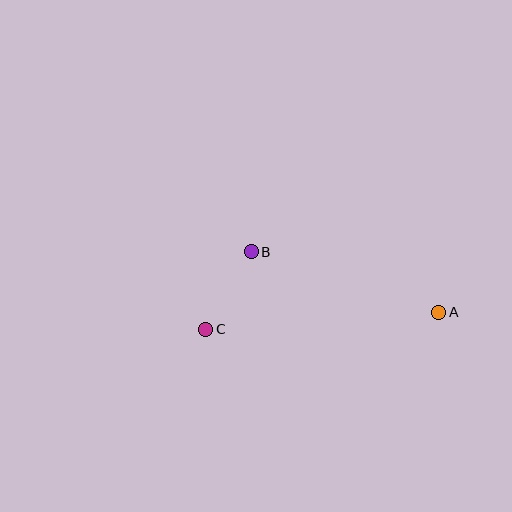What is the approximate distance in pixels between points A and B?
The distance between A and B is approximately 197 pixels.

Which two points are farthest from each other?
Points A and C are farthest from each other.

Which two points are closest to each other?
Points B and C are closest to each other.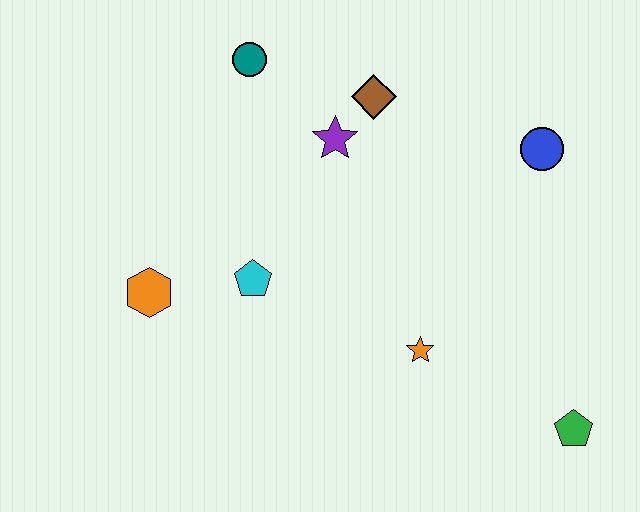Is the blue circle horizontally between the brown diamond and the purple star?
No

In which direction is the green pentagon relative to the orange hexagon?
The green pentagon is to the right of the orange hexagon.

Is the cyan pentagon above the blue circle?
No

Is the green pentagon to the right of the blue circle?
Yes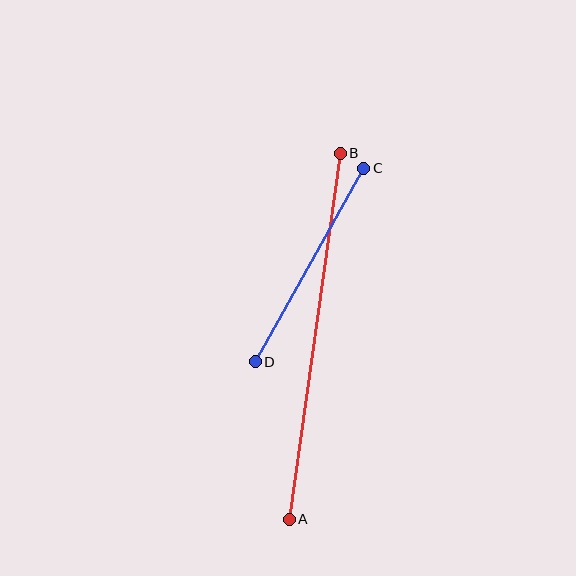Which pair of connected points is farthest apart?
Points A and B are farthest apart.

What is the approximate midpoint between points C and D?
The midpoint is at approximately (310, 265) pixels.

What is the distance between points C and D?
The distance is approximately 222 pixels.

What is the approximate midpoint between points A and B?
The midpoint is at approximately (315, 336) pixels.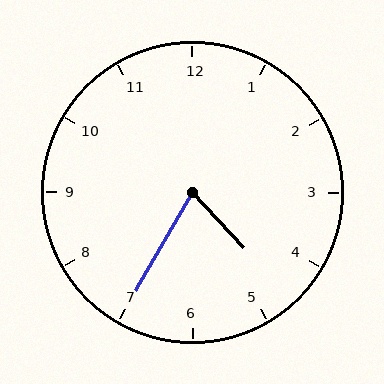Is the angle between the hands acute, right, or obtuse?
It is acute.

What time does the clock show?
4:35.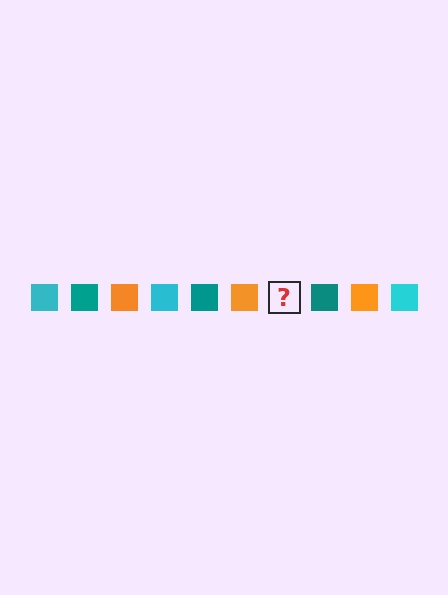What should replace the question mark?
The question mark should be replaced with a cyan square.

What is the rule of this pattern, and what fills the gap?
The rule is that the pattern cycles through cyan, teal, orange squares. The gap should be filled with a cyan square.